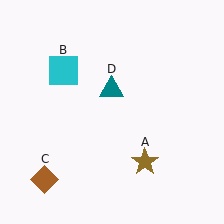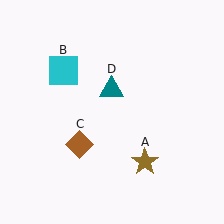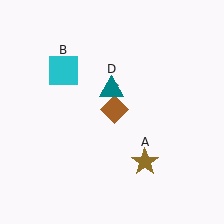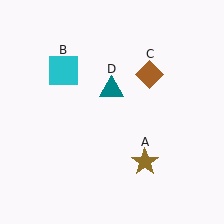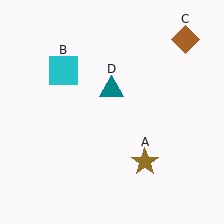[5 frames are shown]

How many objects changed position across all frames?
1 object changed position: brown diamond (object C).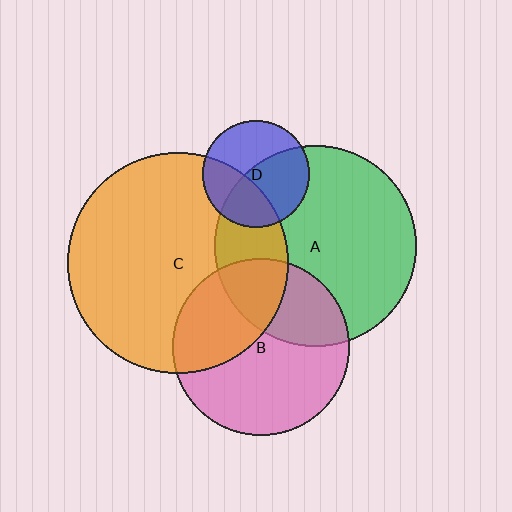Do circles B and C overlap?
Yes.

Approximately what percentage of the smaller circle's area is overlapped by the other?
Approximately 35%.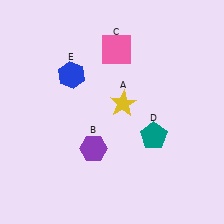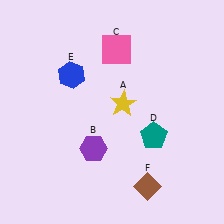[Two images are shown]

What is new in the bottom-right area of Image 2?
A brown diamond (F) was added in the bottom-right area of Image 2.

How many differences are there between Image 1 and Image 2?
There is 1 difference between the two images.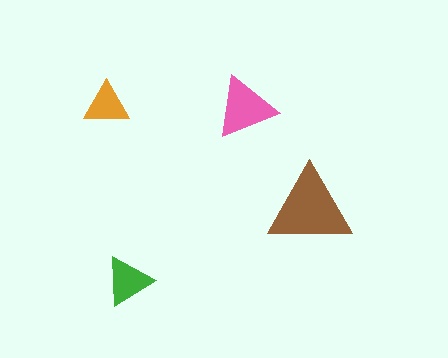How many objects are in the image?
There are 4 objects in the image.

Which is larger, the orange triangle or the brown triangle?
The brown one.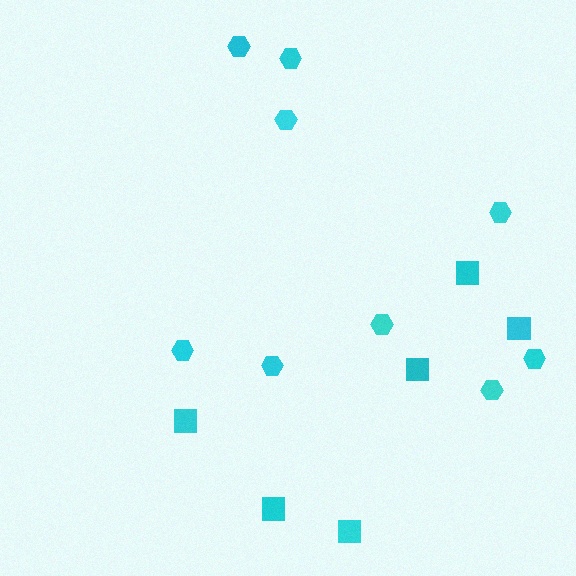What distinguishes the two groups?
There are 2 groups: one group of hexagons (9) and one group of squares (6).